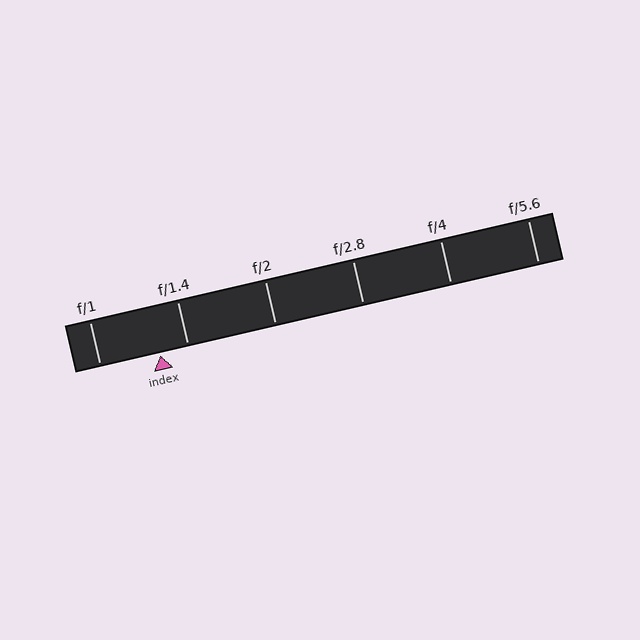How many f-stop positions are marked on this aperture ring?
There are 6 f-stop positions marked.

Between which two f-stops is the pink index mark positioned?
The index mark is between f/1 and f/1.4.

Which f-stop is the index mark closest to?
The index mark is closest to f/1.4.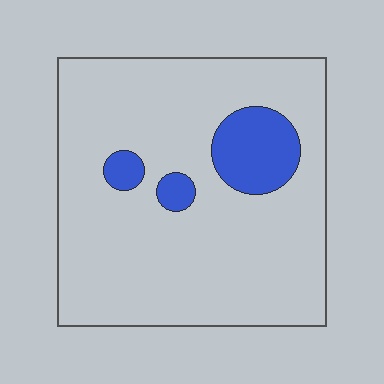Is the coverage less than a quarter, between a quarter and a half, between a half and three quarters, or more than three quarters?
Less than a quarter.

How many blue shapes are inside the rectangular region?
3.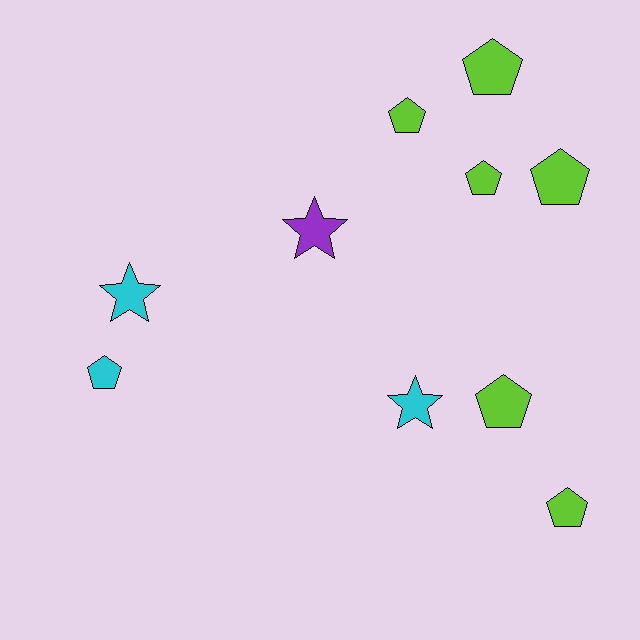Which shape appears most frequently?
Pentagon, with 7 objects.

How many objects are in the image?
There are 10 objects.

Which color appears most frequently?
Lime, with 6 objects.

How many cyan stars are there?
There are 2 cyan stars.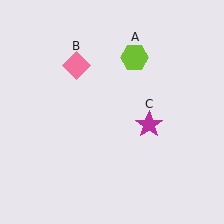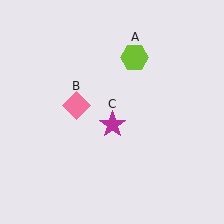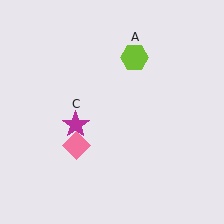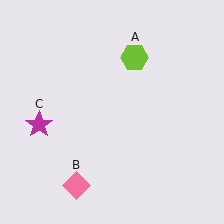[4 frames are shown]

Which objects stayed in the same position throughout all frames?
Lime hexagon (object A) remained stationary.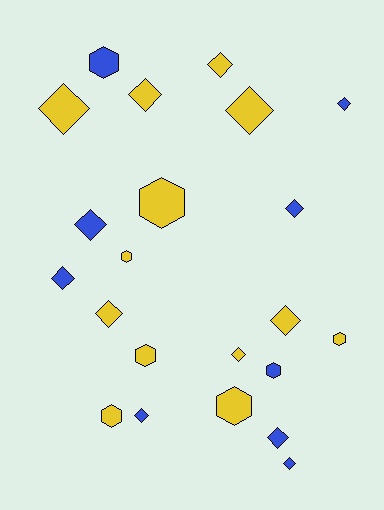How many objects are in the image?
There are 22 objects.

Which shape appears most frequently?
Diamond, with 14 objects.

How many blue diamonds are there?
There are 7 blue diamonds.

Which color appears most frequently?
Yellow, with 13 objects.